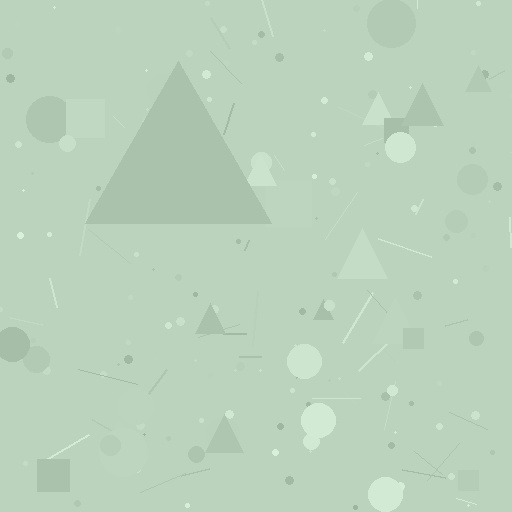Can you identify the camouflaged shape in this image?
The camouflaged shape is a triangle.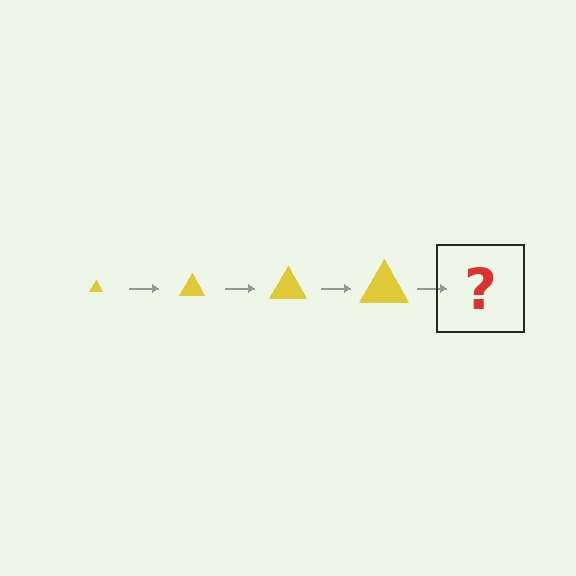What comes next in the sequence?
The next element should be a yellow triangle, larger than the previous one.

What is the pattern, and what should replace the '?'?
The pattern is that the triangle gets progressively larger each step. The '?' should be a yellow triangle, larger than the previous one.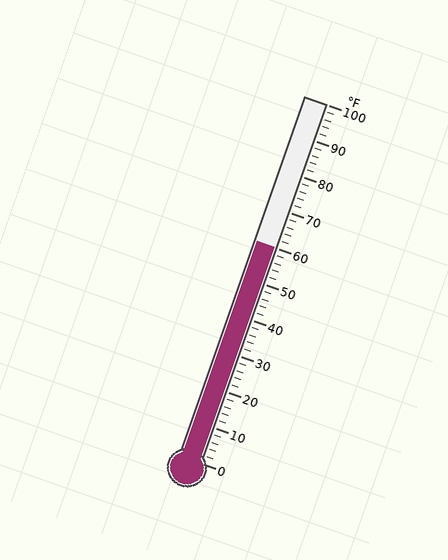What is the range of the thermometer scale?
The thermometer scale ranges from 0°F to 100°F.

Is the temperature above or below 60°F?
The temperature is at 60°F.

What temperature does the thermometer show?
The thermometer shows approximately 60°F.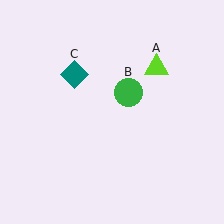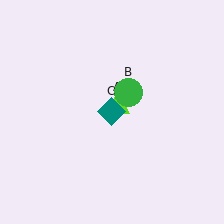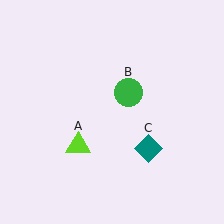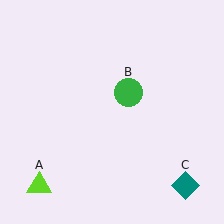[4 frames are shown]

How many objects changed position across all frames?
2 objects changed position: lime triangle (object A), teal diamond (object C).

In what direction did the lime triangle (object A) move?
The lime triangle (object A) moved down and to the left.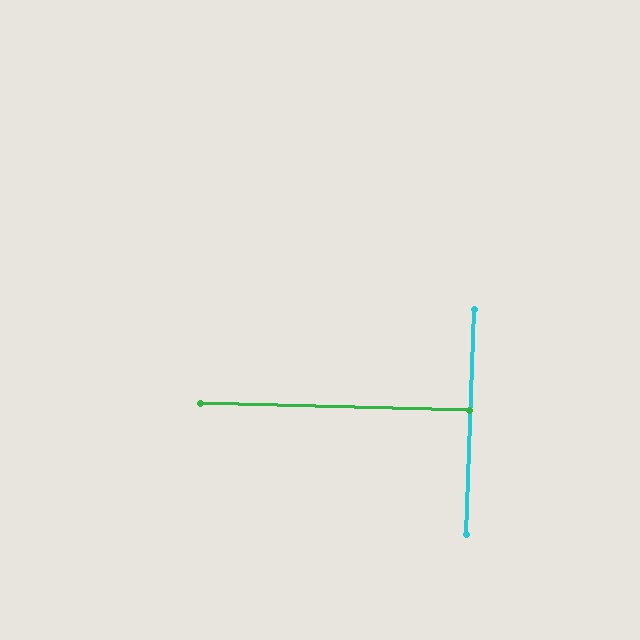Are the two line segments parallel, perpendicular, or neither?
Perpendicular — they meet at approximately 90°.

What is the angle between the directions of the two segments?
Approximately 90 degrees.